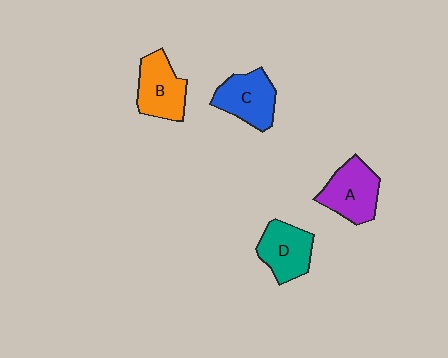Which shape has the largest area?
Shape A (purple).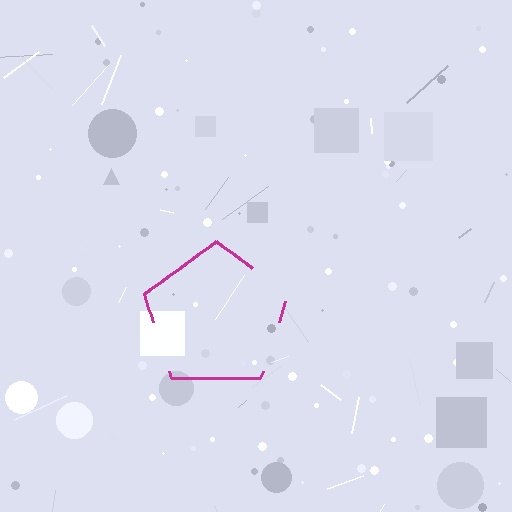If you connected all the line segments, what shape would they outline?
They would outline a pentagon.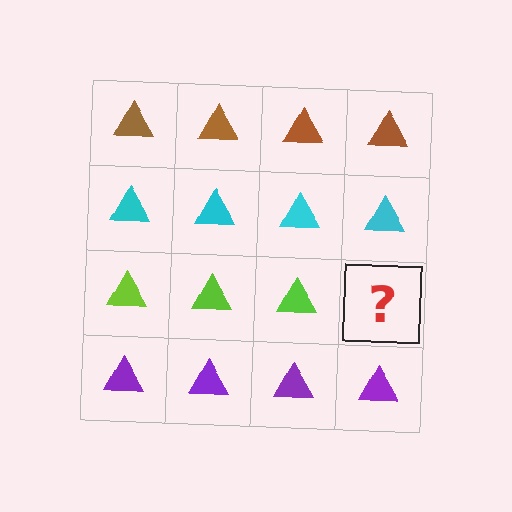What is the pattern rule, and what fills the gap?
The rule is that each row has a consistent color. The gap should be filled with a lime triangle.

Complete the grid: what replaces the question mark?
The question mark should be replaced with a lime triangle.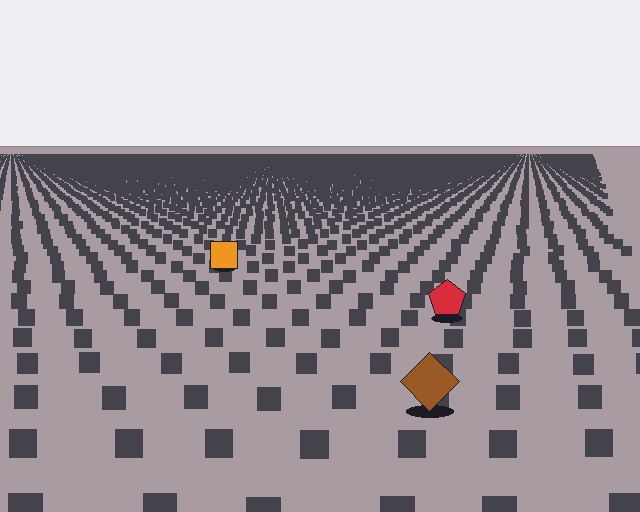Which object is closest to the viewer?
The brown diamond is closest. The texture marks near it are larger and more spread out.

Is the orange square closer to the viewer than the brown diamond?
No. The brown diamond is closer — you can tell from the texture gradient: the ground texture is coarser near it.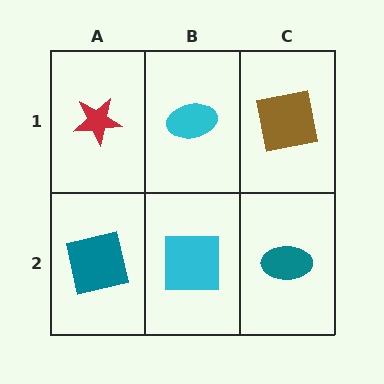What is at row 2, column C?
A teal ellipse.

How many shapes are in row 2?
3 shapes.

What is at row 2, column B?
A cyan square.